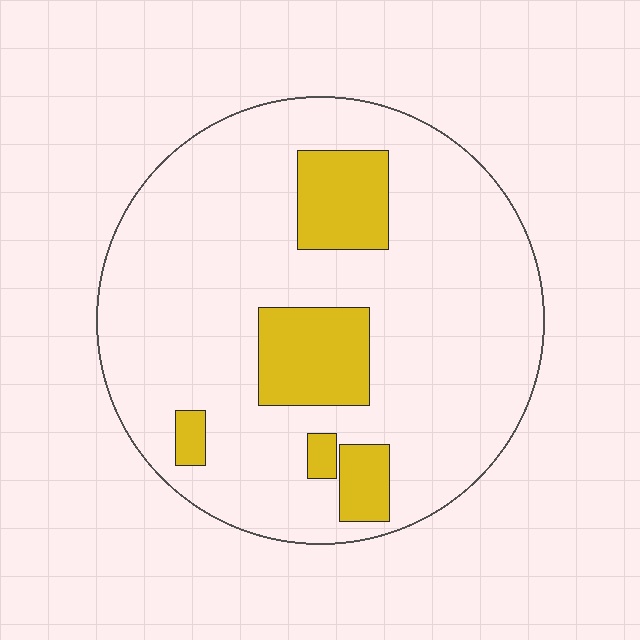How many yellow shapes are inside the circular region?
5.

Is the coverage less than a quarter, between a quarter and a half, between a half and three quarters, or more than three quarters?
Less than a quarter.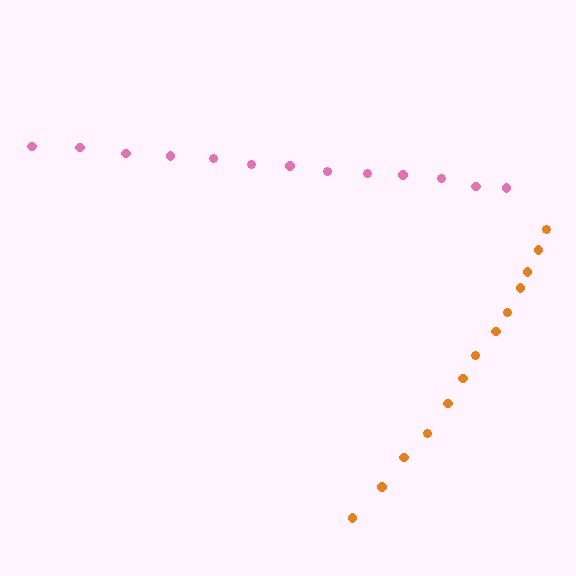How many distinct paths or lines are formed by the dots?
There are 2 distinct paths.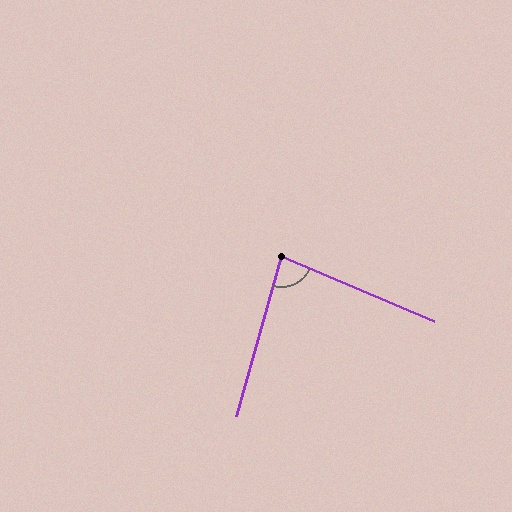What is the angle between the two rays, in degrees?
Approximately 83 degrees.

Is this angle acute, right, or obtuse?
It is acute.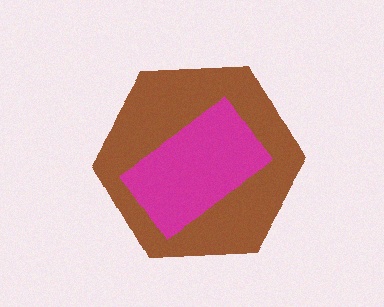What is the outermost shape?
The brown hexagon.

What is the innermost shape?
The magenta rectangle.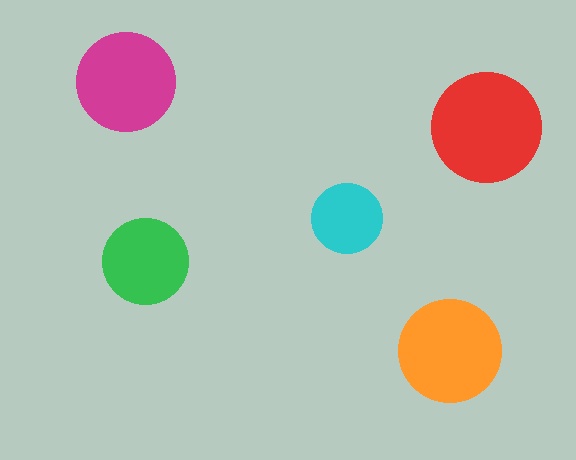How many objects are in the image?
There are 5 objects in the image.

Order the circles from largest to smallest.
the red one, the orange one, the magenta one, the green one, the cyan one.